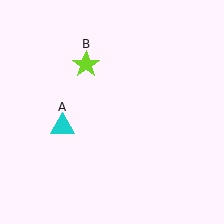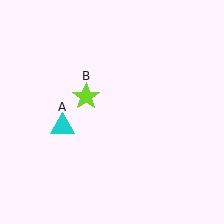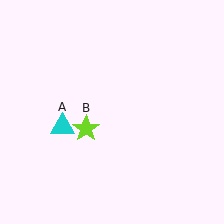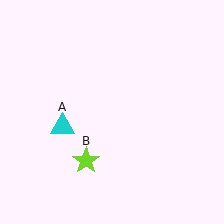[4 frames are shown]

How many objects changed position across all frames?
1 object changed position: lime star (object B).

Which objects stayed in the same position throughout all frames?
Cyan triangle (object A) remained stationary.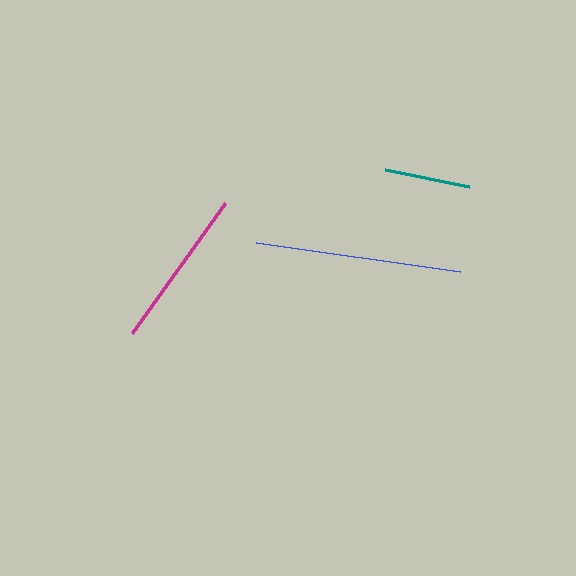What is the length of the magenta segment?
The magenta segment is approximately 159 pixels long.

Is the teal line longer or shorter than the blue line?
The blue line is longer than the teal line.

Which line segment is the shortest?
The teal line is the shortest at approximately 86 pixels.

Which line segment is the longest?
The blue line is the longest at approximately 206 pixels.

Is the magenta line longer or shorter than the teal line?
The magenta line is longer than the teal line.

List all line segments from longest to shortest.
From longest to shortest: blue, magenta, teal.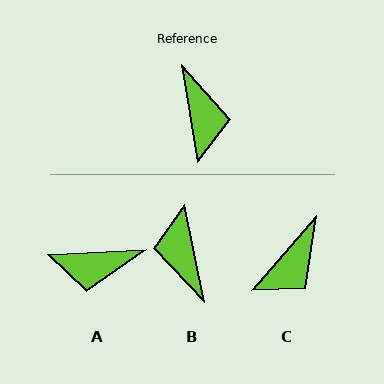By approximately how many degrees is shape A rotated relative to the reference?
Approximately 96 degrees clockwise.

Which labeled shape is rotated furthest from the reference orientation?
B, about 178 degrees away.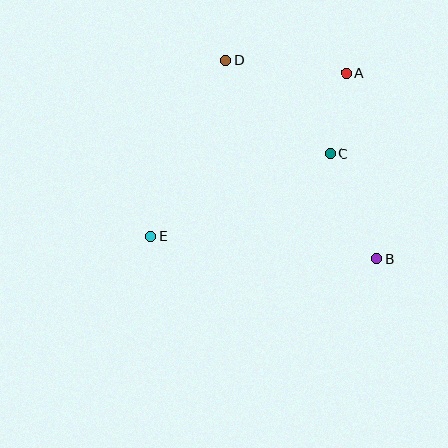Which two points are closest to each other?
Points A and C are closest to each other.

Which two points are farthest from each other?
Points A and E are farthest from each other.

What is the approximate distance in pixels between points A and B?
The distance between A and B is approximately 188 pixels.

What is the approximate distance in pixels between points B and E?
The distance between B and E is approximately 227 pixels.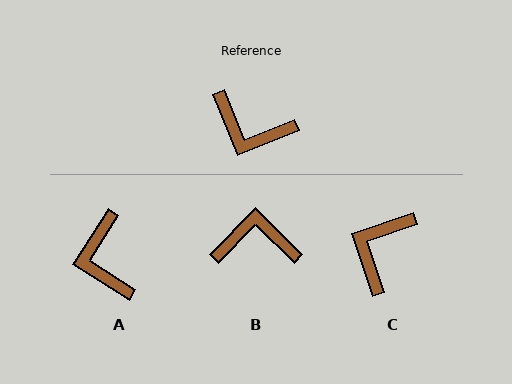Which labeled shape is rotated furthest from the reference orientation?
B, about 157 degrees away.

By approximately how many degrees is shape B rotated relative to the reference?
Approximately 157 degrees clockwise.